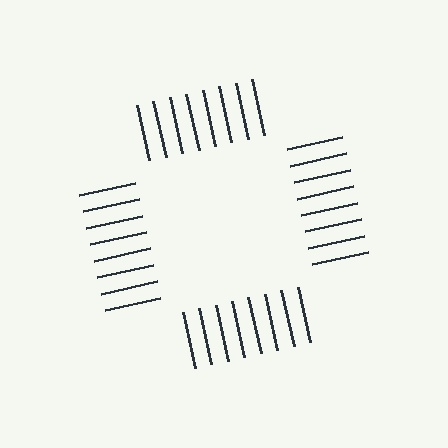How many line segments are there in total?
32 — 8 along each of the 4 edges.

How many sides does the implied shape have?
4 sides — the line-ends trace a square.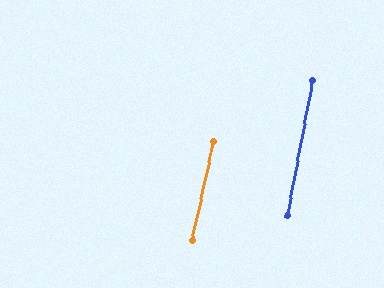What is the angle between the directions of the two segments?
Approximately 2 degrees.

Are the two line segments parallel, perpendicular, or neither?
Parallel — their directions differ by only 1.7°.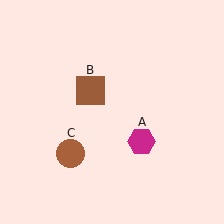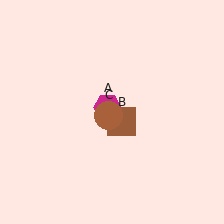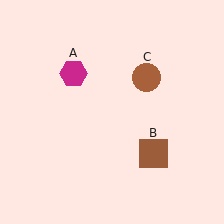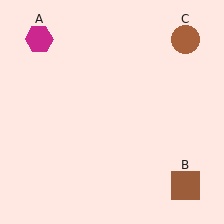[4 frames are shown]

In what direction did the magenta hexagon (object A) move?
The magenta hexagon (object A) moved up and to the left.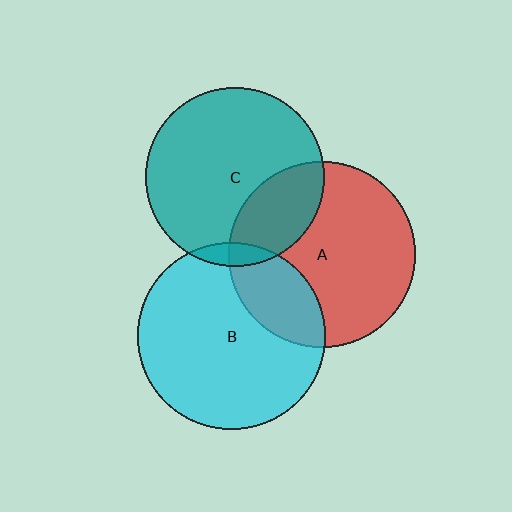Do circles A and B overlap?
Yes.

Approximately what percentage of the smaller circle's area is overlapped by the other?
Approximately 25%.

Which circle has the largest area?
Circle B (cyan).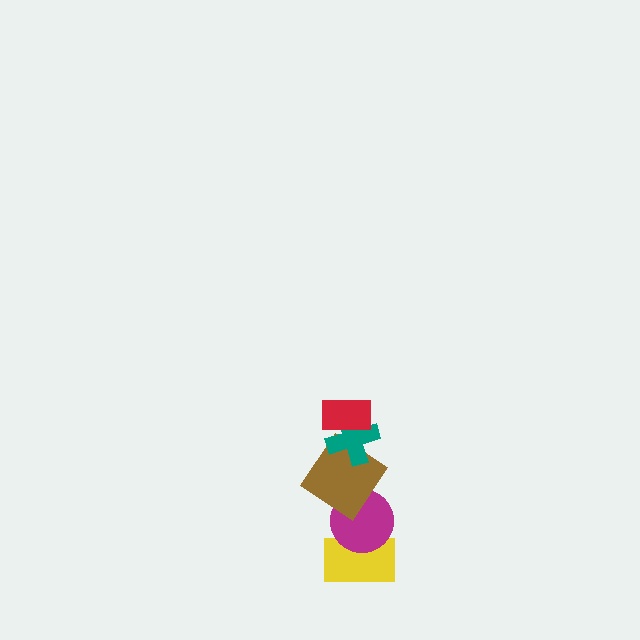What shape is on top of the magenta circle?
The brown diamond is on top of the magenta circle.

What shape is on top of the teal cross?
The red rectangle is on top of the teal cross.